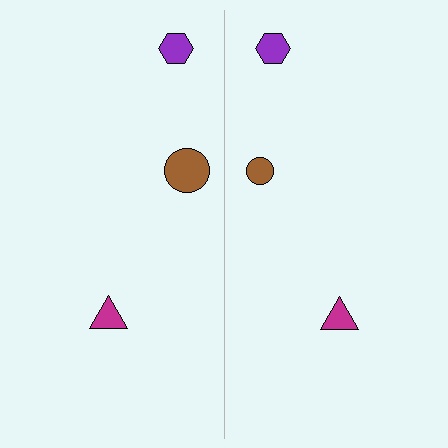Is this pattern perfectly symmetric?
No, the pattern is not perfectly symmetric. The brown circle on the right side has a different size than its mirror counterpart.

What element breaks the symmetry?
The brown circle on the right side has a different size than its mirror counterpart.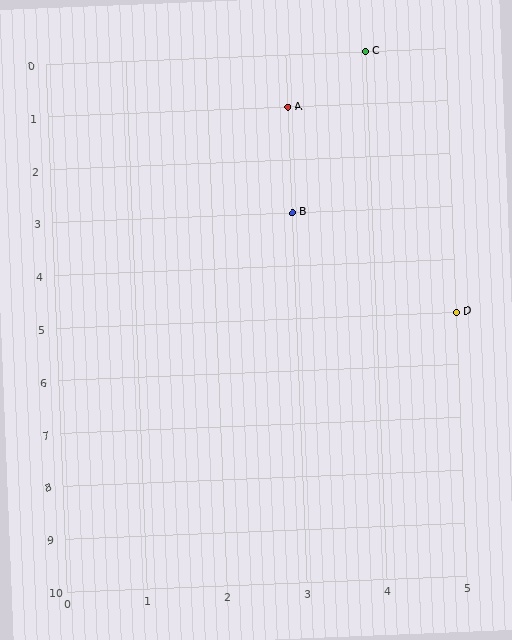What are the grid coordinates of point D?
Point D is at grid coordinates (5, 5).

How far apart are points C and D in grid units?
Points C and D are 1 column and 5 rows apart (about 5.1 grid units diagonally).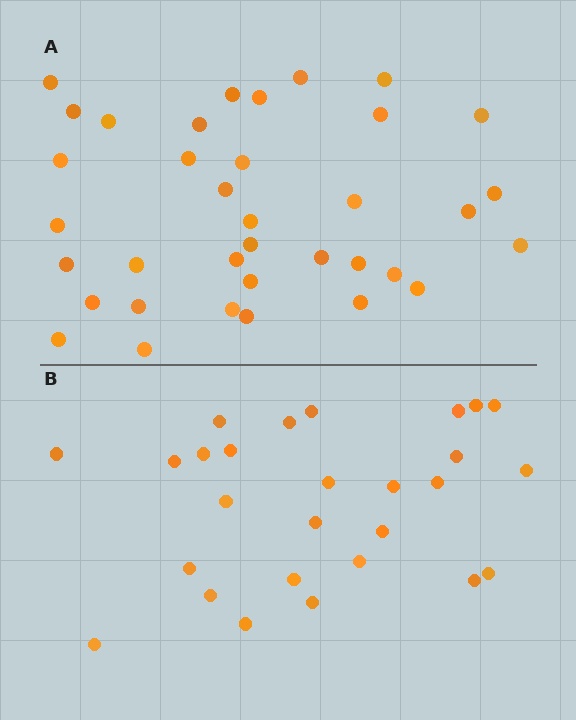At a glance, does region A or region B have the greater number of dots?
Region A (the top region) has more dots.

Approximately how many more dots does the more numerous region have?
Region A has roughly 8 or so more dots than region B.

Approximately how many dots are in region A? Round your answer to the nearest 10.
About 40 dots. (The exact count is 36, which rounds to 40.)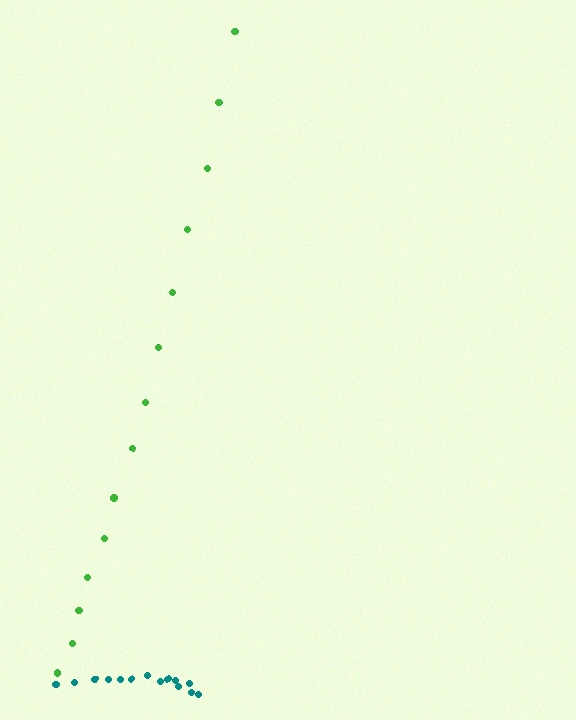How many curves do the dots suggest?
There are 2 distinct paths.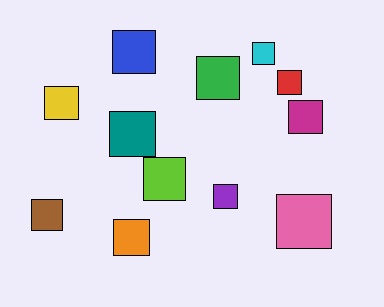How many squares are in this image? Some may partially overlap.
There are 12 squares.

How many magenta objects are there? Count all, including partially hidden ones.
There is 1 magenta object.